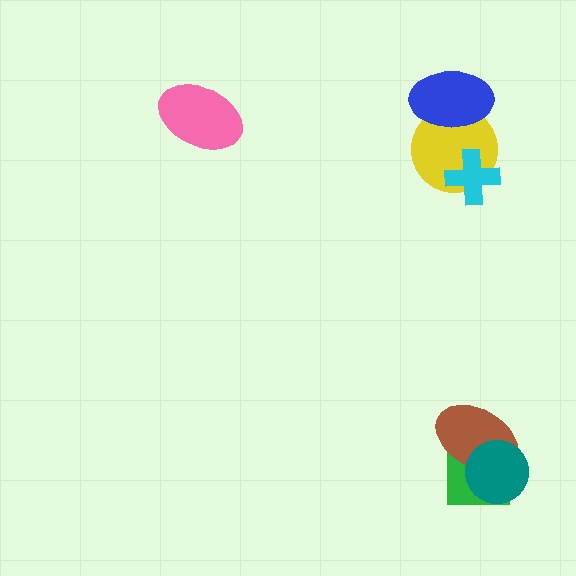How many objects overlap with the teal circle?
2 objects overlap with the teal circle.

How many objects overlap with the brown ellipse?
2 objects overlap with the brown ellipse.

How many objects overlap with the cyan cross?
1 object overlaps with the cyan cross.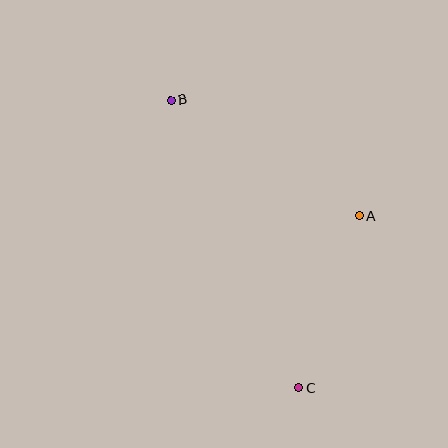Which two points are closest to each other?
Points A and C are closest to each other.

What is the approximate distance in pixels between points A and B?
The distance between A and B is approximately 221 pixels.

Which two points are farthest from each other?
Points B and C are farthest from each other.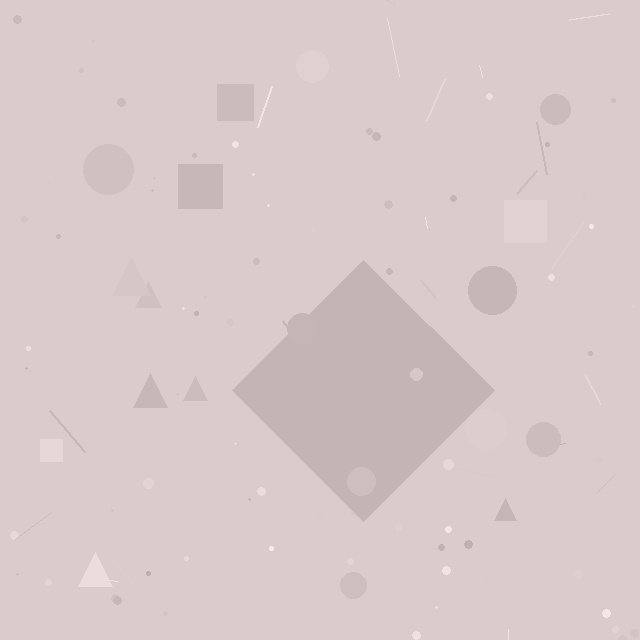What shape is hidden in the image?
A diamond is hidden in the image.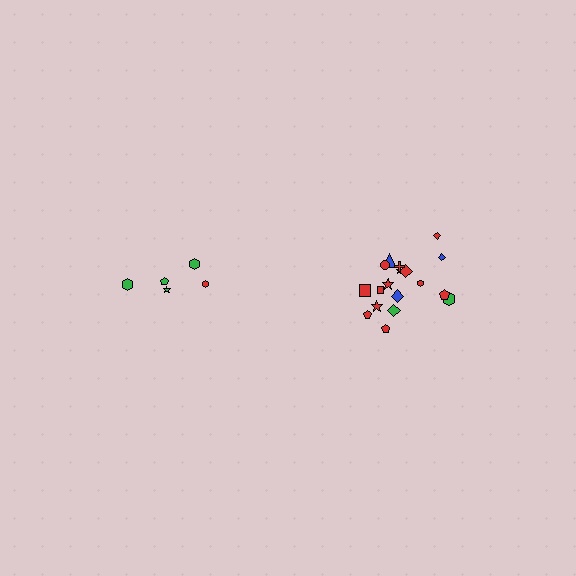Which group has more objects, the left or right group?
The right group.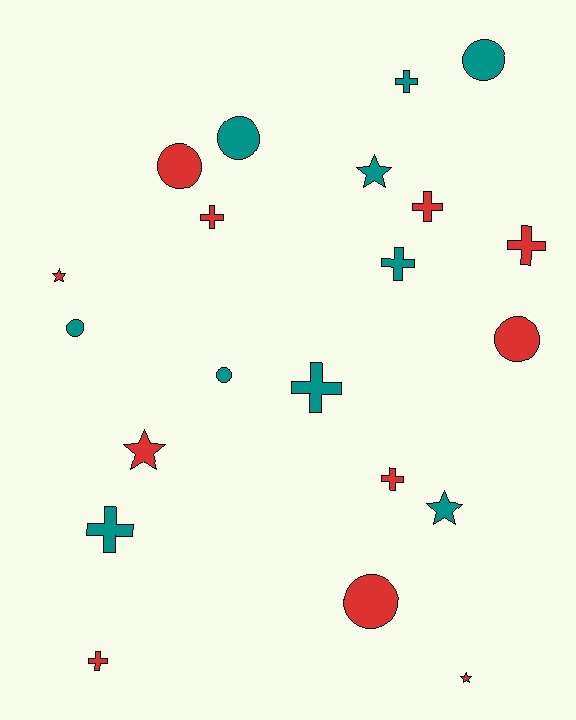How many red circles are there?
There are 3 red circles.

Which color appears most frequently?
Red, with 11 objects.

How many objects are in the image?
There are 21 objects.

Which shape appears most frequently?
Cross, with 9 objects.